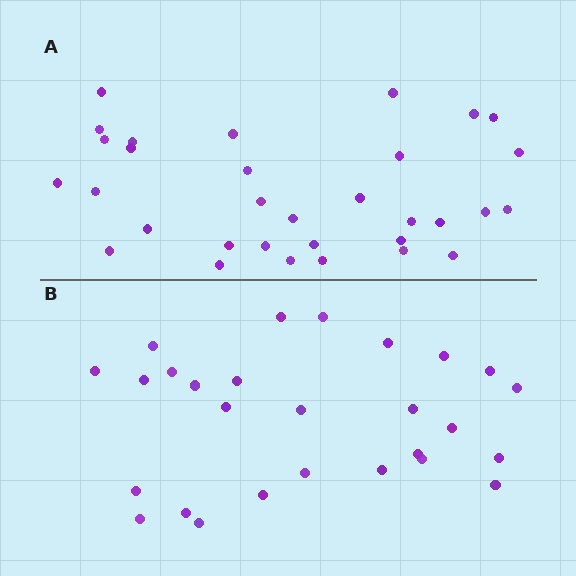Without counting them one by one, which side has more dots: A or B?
Region A (the top region) has more dots.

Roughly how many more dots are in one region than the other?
Region A has about 5 more dots than region B.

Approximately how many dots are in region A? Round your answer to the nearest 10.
About 30 dots. (The exact count is 32, which rounds to 30.)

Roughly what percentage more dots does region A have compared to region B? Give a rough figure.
About 20% more.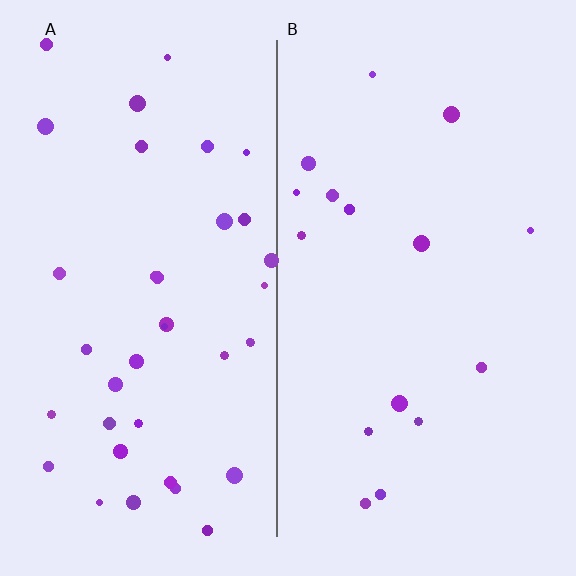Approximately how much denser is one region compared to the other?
Approximately 2.5× — region A over region B.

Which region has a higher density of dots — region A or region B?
A (the left).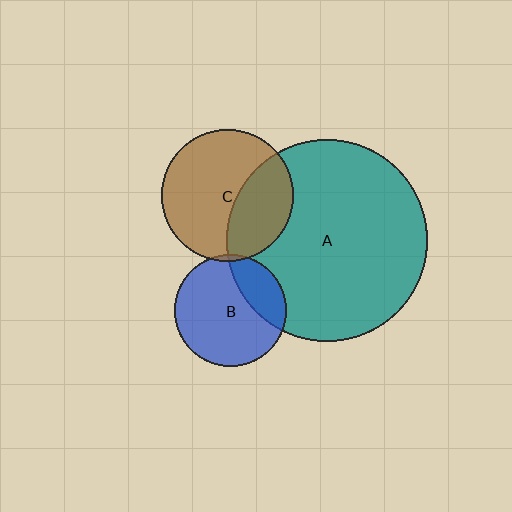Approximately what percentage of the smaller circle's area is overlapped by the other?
Approximately 25%.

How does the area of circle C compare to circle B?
Approximately 1.4 times.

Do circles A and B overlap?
Yes.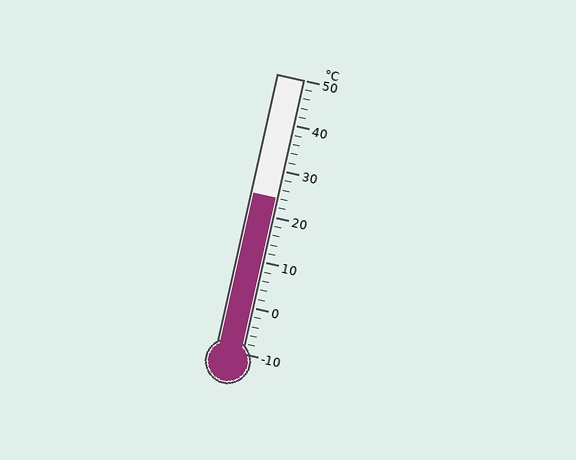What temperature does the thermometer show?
The thermometer shows approximately 24°C.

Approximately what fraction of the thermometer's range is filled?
The thermometer is filled to approximately 55% of its range.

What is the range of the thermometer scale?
The thermometer scale ranges from -10°C to 50°C.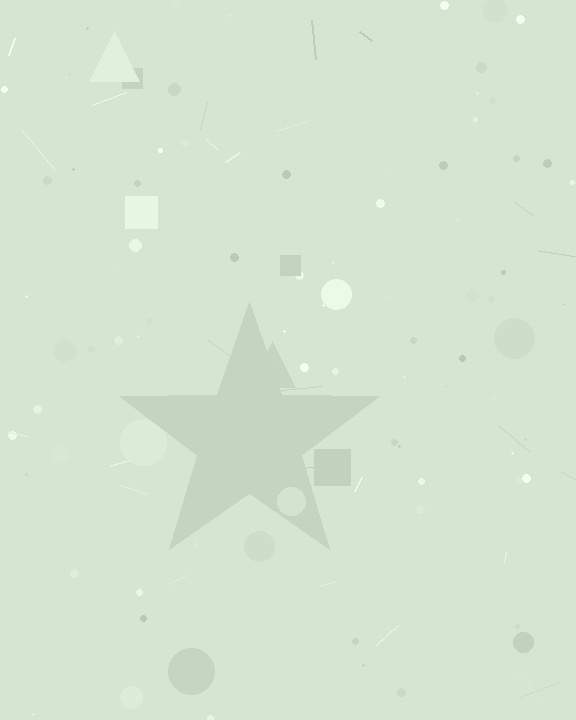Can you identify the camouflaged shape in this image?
The camouflaged shape is a star.